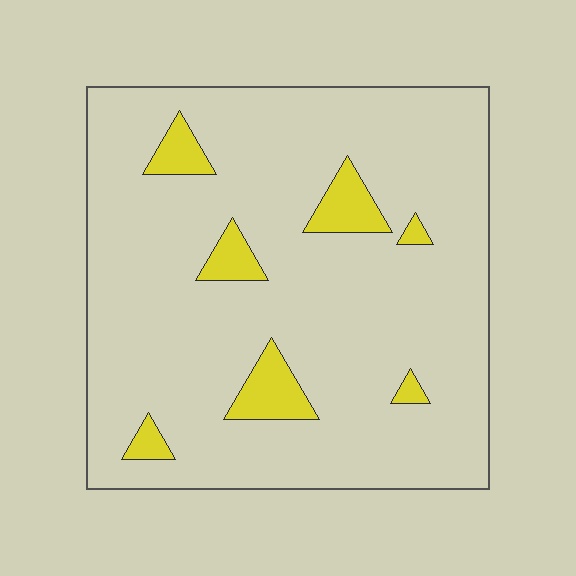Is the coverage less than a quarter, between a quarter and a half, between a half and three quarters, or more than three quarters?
Less than a quarter.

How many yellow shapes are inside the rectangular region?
7.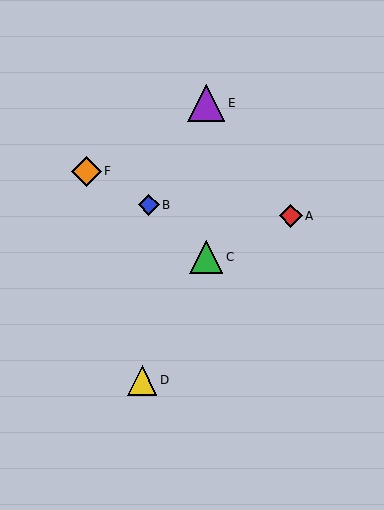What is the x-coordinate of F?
Object F is at x≈86.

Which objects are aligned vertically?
Objects C, E are aligned vertically.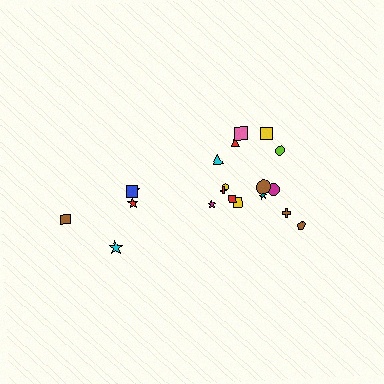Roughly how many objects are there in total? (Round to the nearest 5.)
Roughly 20 objects in total.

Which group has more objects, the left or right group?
The right group.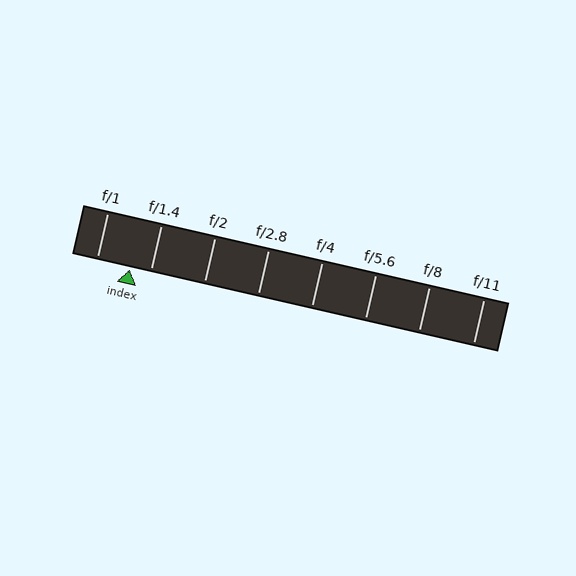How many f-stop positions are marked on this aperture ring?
There are 8 f-stop positions marked.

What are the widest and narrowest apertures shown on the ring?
The widest aperture shown is f/1 and the narrowest is f/11.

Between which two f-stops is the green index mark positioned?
The index mark is between f/1 and f/1.4.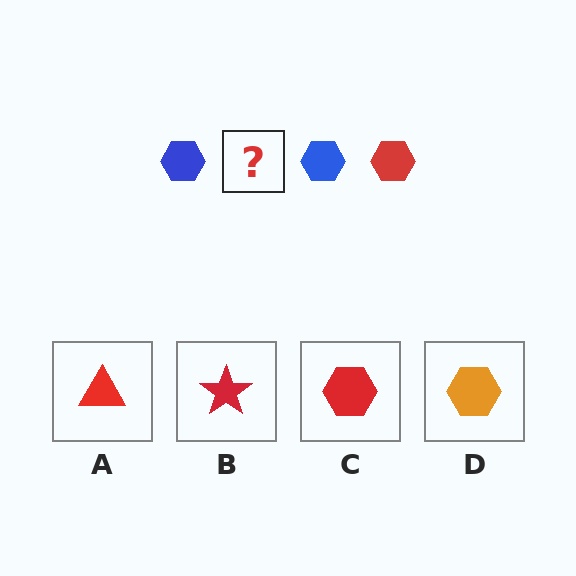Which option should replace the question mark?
Option C.